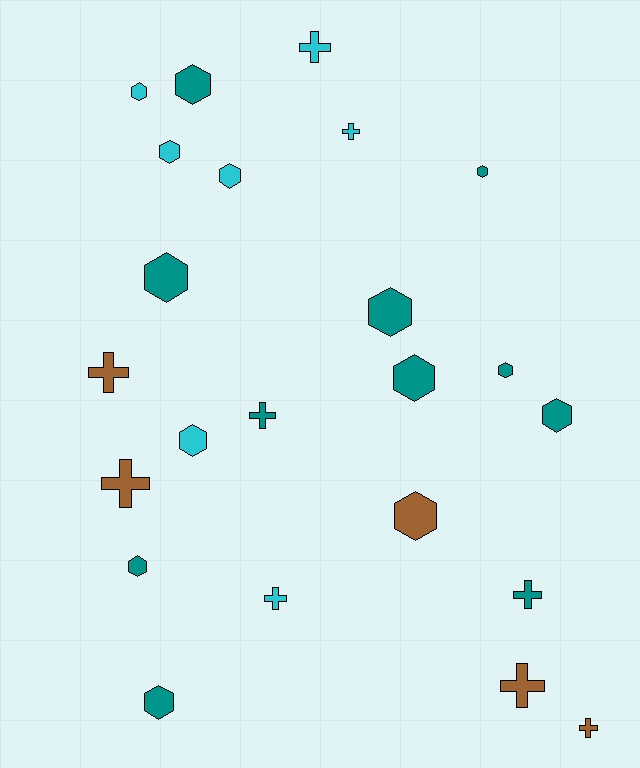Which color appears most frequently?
Teal, with 11 objects.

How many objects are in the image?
There are 23 objects.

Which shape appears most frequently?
Hexagon, with 14 objects.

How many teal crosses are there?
There are 2 teal crosses.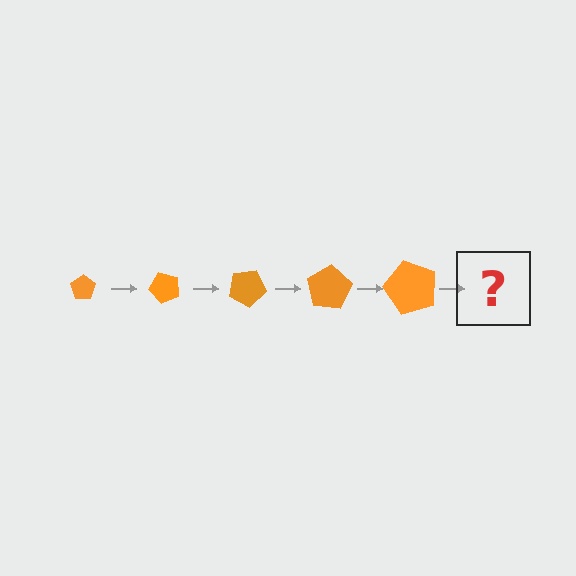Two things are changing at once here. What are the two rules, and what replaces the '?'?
The two rules are that the pentagon grows larger each step and it rotates 50 degrees each step. The '?' should be a pentagon, larger than the previous one and rotated 250 degrees from the start.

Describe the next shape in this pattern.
It should be a pentagon, larger than the previous one and rotated 250 degrees from the start.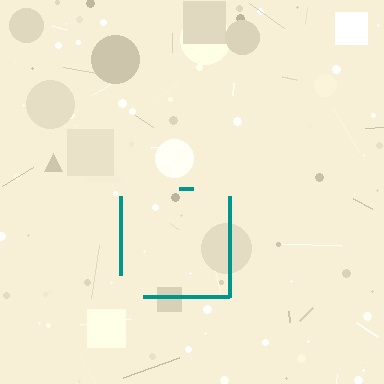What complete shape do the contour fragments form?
The contour fragments form a square.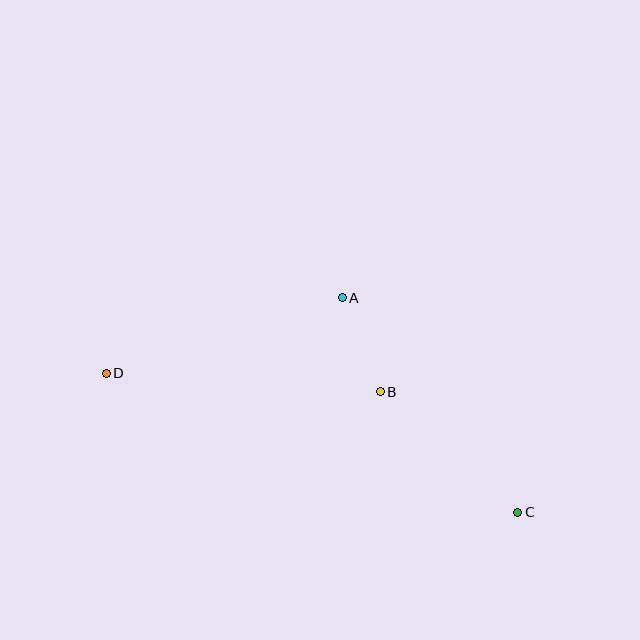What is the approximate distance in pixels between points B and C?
The distance between B and C is approximately 183 pixels.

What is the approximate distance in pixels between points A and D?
The distance between A and D is approximately 248 pixels.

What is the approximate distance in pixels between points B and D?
The distance between B and D is approximately 274 pixels.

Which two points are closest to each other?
Points A and B are closest to each other.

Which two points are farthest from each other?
Points C and D are farthest from each other.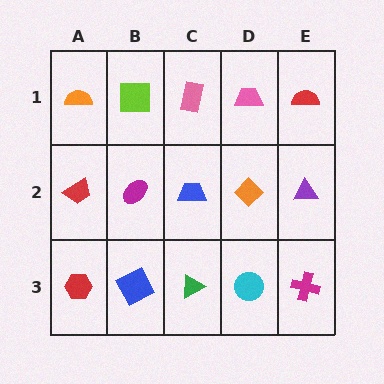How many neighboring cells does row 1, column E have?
2.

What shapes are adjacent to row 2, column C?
A pink rectangle (row 1, column C), a green triangle (row 3, column C), a magenta ellipse (row 2, column B), an orange diamond (row 2, column D).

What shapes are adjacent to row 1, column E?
A purple triangle (row 2, column E), a pink trapezoid (row 1, column D).